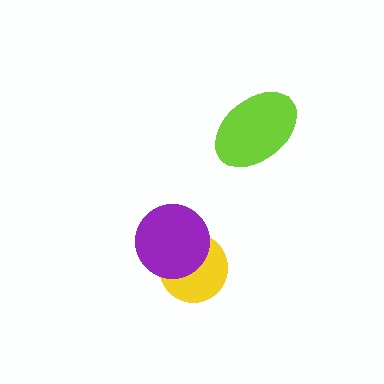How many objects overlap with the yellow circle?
1 object overlaps with the yellow circle.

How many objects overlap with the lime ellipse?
0 objects overlap with the lime ellipse.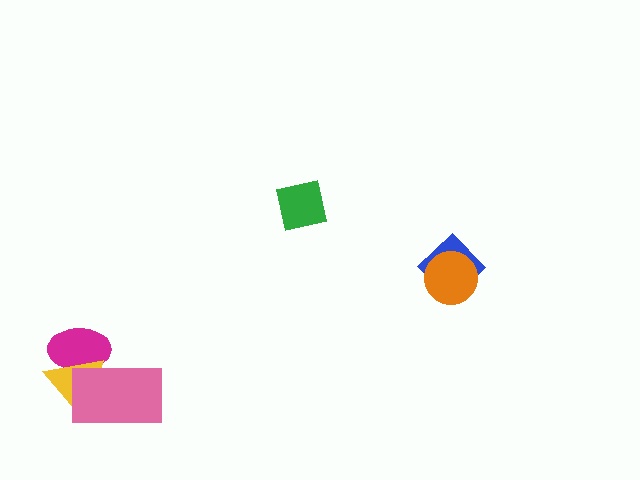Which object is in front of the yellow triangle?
The pink rectangle is in front of the yellow triangle.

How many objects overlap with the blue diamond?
1 object overlaps with the blue diamond.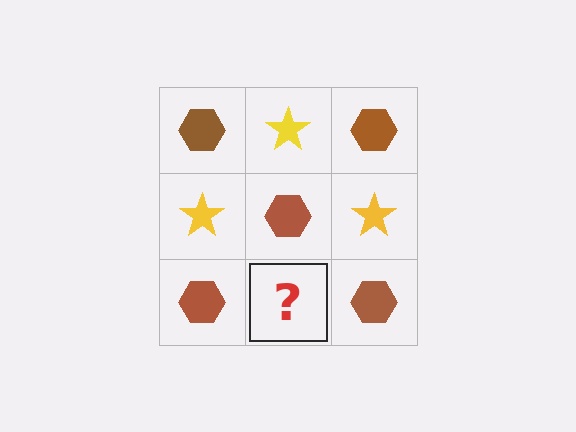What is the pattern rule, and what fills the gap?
The rule is that it alternates brown hexagon and yellow star in a checkerboard pattern. The gap should be filled with a yellow star.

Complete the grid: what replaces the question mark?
The question mark should be replaced with a yellow star.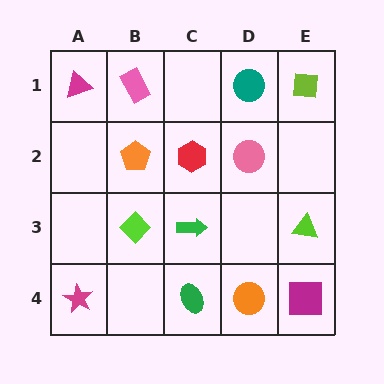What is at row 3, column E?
A lime triangle.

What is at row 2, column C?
A red hexagon.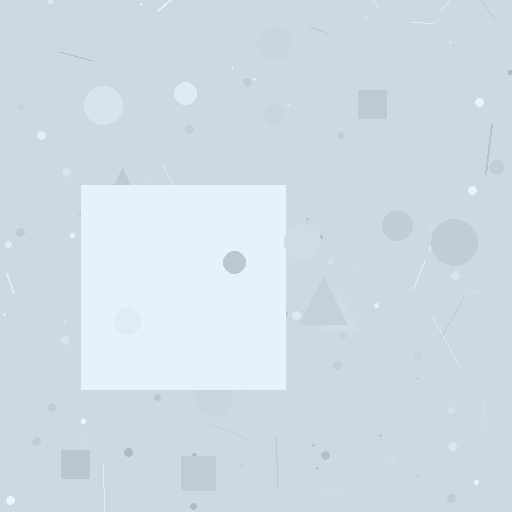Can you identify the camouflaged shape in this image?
The camouflaged shape is a square.